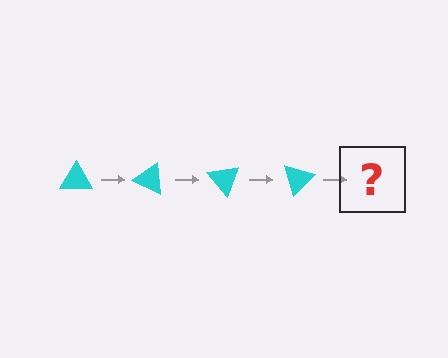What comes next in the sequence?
The next element should be a cyan triangle rotated 100 degrees.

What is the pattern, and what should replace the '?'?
The pattern is that the triangle rotates 25 degrees each step. The '?' should be a cyan triangle rotated 100 degrees.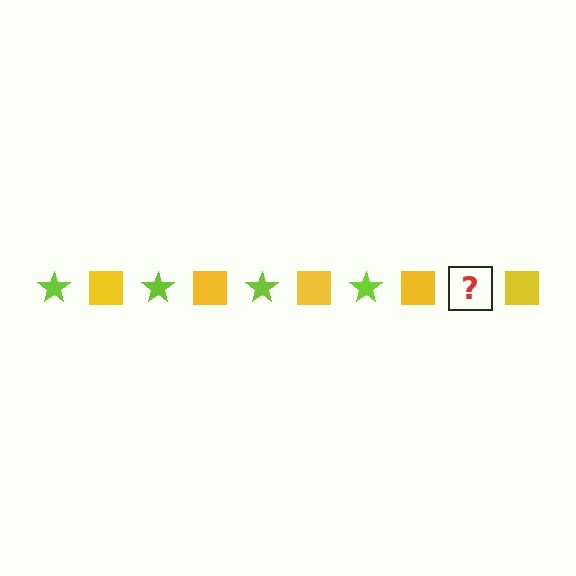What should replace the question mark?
The question mark should be replaced with a lime star.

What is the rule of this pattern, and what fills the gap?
The rule is that the pattern alternates between lime star and yellow square. The gap should be filled with a lime star.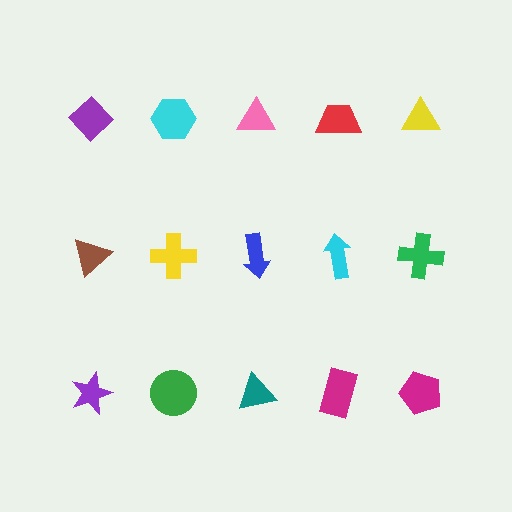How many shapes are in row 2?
5 shapes.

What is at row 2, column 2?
A yellow cross.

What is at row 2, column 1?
A brown triangle.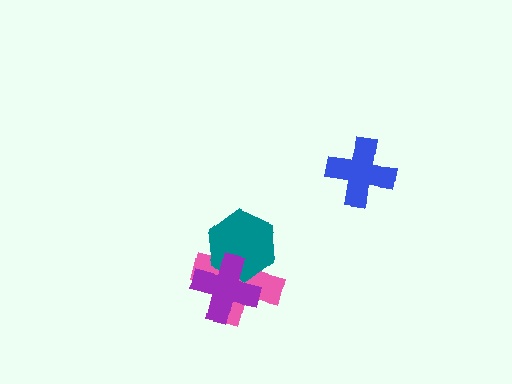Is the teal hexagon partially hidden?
Yes, it is partially covered by another shape.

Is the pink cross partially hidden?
Yes, it is partially covered by another shape.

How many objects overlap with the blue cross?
0 objects overlap with the blue cross.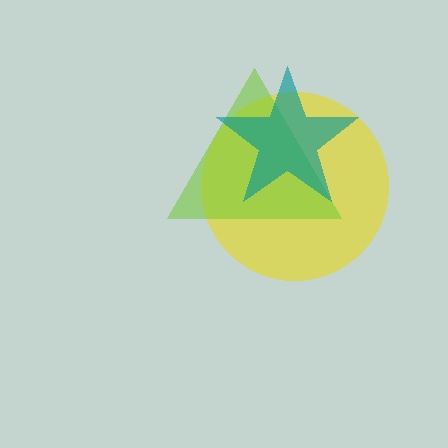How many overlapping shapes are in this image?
There are 3 overlapping shapes in the image.